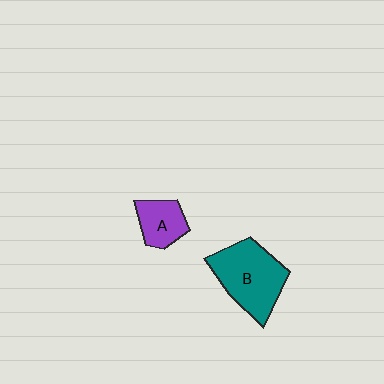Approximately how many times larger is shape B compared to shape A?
Approximately 2.0 times.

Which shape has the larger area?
Shape B (teal).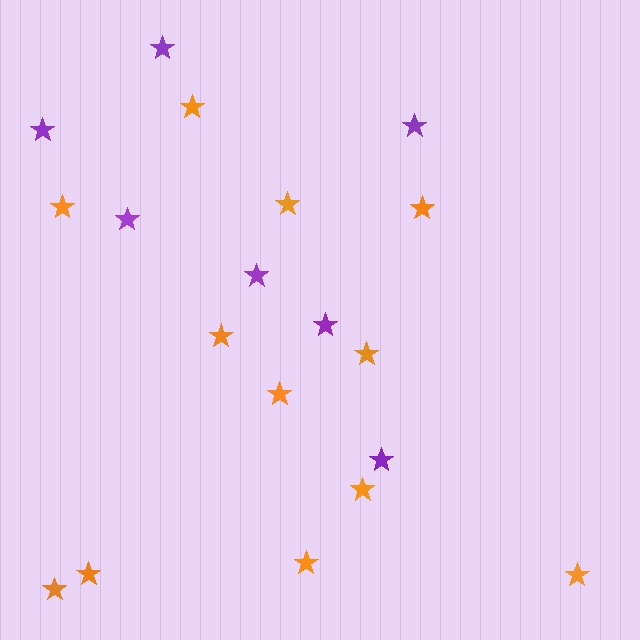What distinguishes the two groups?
There are 2 groups: one group of orange stars (12) and one group of purple stars (7).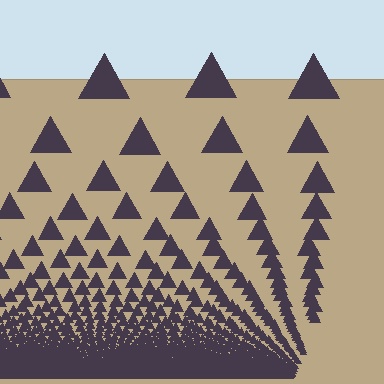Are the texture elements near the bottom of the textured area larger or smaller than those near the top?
Smaller. The gradient is inverted — elements near the bottom are smaller and denser.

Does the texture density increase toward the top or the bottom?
Density increases toward the bottom.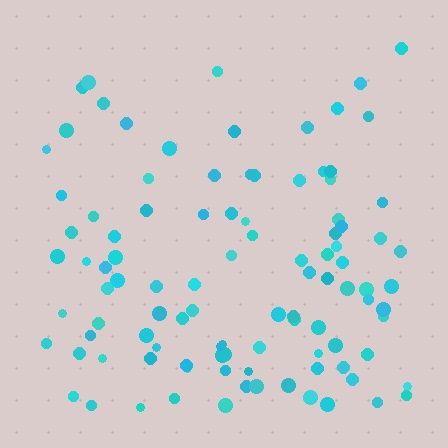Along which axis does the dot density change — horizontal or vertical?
Vertical.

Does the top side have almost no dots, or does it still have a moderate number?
Still a moderate number, just noticeably fewer than the bottom.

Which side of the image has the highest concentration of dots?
The bottom.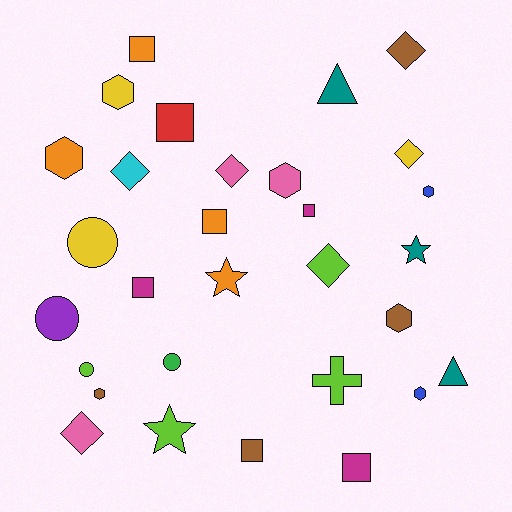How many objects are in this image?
There are 30 objects.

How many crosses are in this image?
There is 1 cross.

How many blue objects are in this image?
There are 2 blue objects.